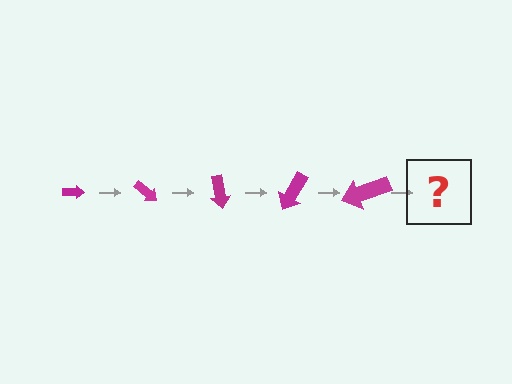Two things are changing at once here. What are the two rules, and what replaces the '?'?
The two rules are that the arrow grows larger each step and it rotates 40 degrees each step. The '?' should be an arrow, larger than the previous one and rotated 200 degrees from the start.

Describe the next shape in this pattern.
It should be an arrow, larger than the previous one and rotated 200 degrees from the start.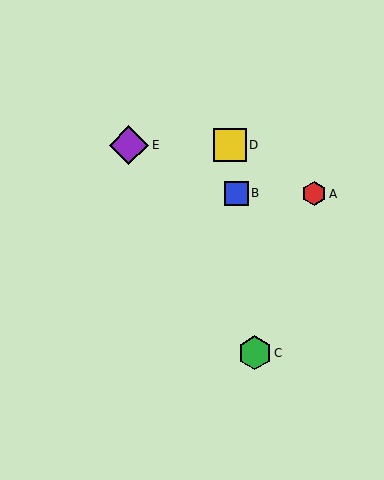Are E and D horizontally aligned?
Yes, both are at y≈145.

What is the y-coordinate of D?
Object D is at y≈145.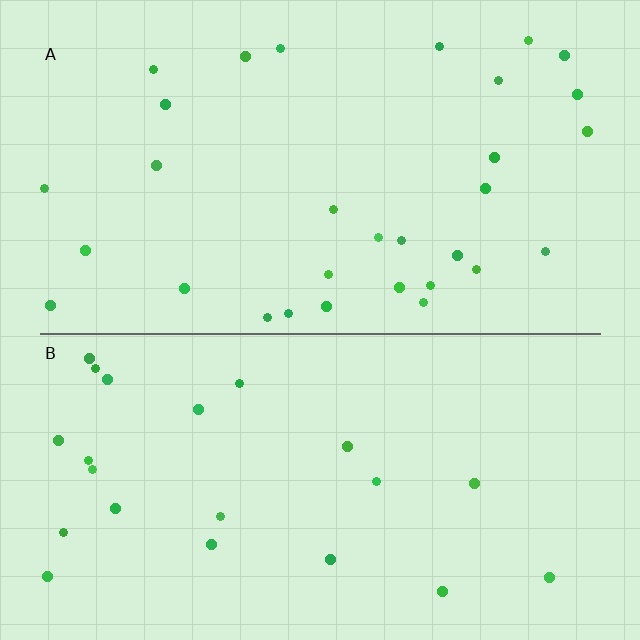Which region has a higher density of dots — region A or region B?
A (the top).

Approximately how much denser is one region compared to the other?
Approximately 1.4× — region A over region B.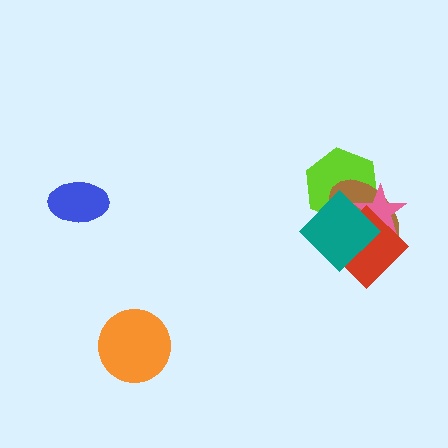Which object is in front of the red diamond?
The teal diamond is in front of the red diamond.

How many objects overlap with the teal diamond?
4 objects overlap with the teal diamond.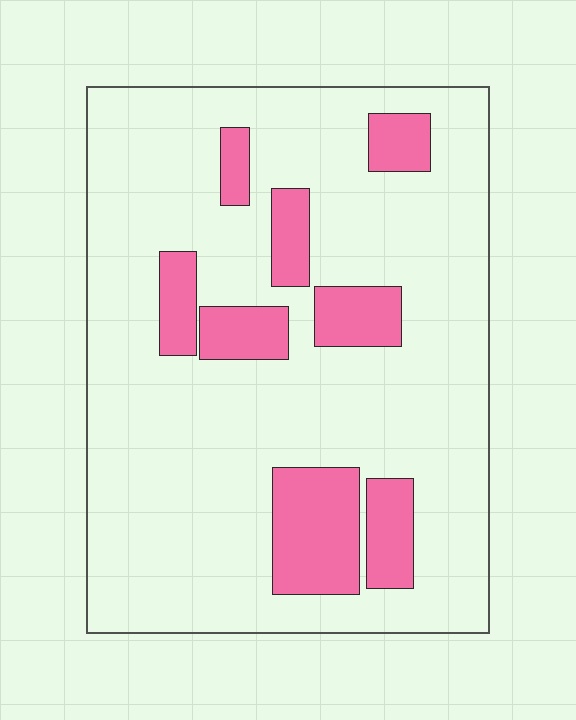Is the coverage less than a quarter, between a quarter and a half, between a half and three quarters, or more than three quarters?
Less than a quarter.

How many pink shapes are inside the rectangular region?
8.